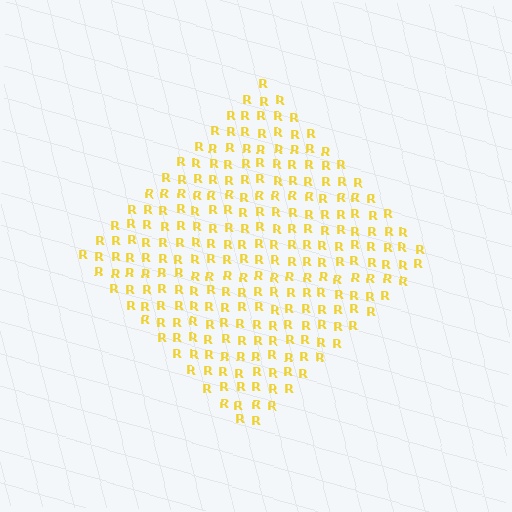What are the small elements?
The small elements are letter R's.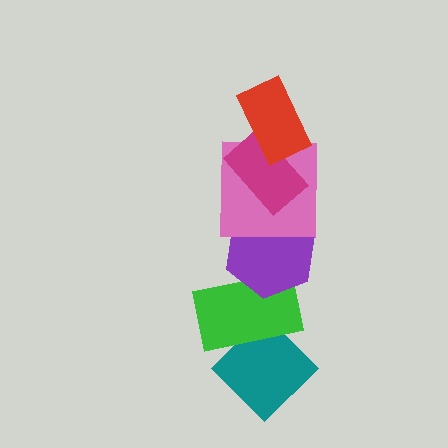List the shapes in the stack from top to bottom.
From top to bottom: the red rectangle, the magenta rectangle, the pink square, the purple hexagon, the green rectangle, the teal diamond.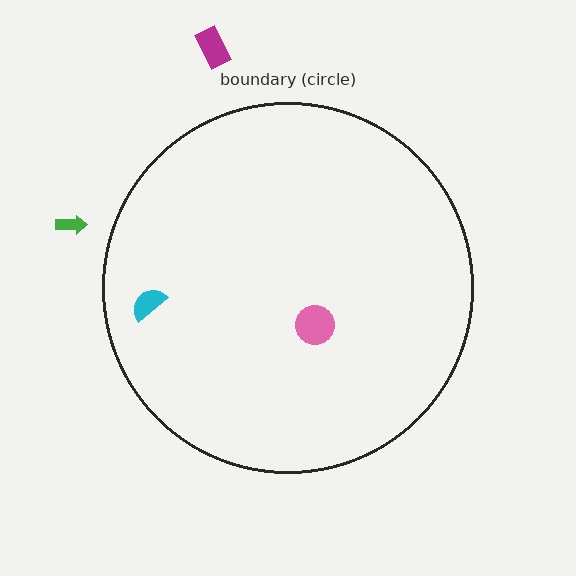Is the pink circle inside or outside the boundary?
Inside.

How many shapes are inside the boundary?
2 inside, 2 outside.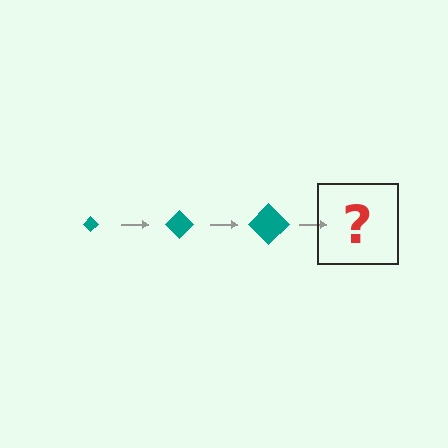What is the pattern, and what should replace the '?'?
The pattern is that the diamond gets progressively larger each step. The '?' should be a teal diamond, larger than the previous one.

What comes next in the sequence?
The next element should be a teal diamond, larger than the previous one.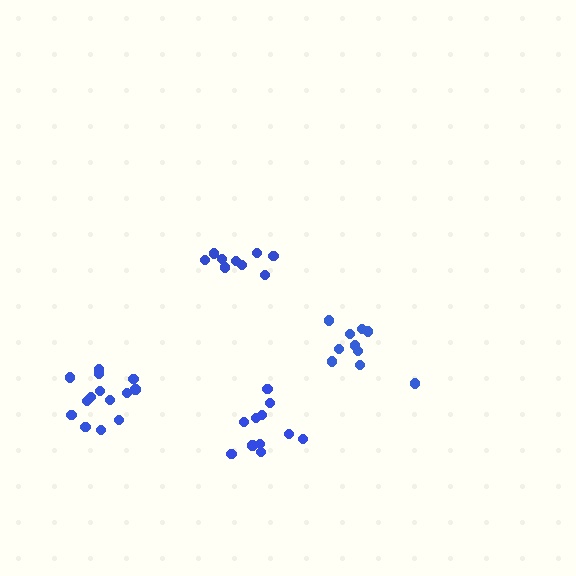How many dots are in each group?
Group 1: 11 dots, Group 2: 10 dots, Group 3: 14 dots, Group 4: 9 dots (44 total).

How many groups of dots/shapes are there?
There are 4 groups.